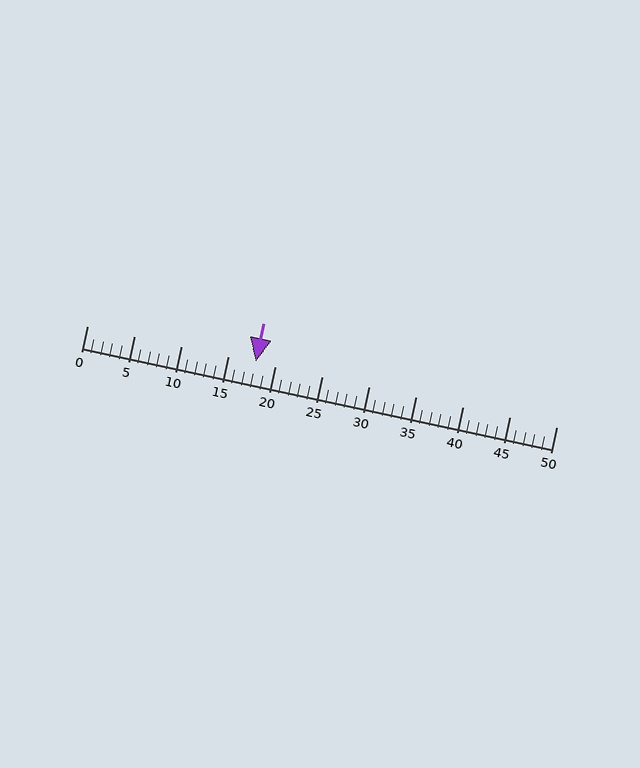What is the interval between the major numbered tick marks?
The major tick marks are spaced 5 units apart.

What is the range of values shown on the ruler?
The ruler shows values from 0 to 50.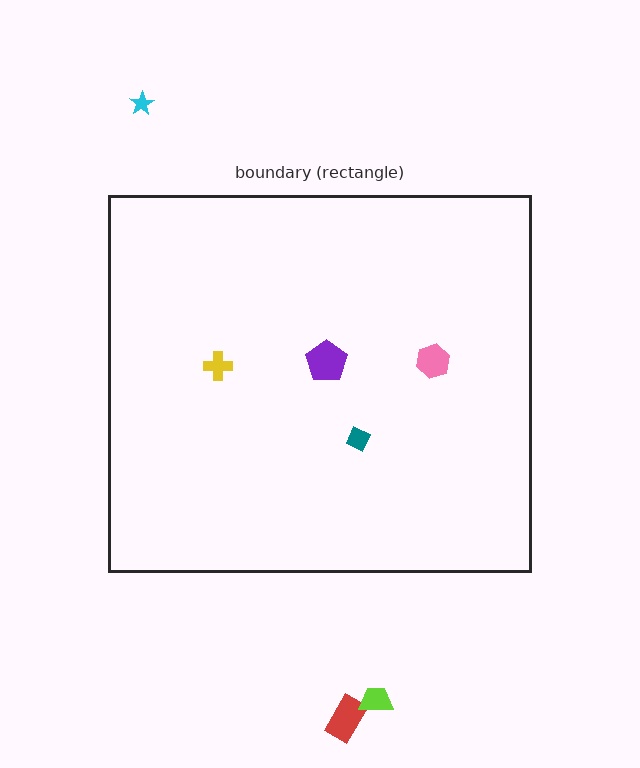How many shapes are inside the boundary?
4 inside, 3 outside.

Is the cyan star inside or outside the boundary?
Outside.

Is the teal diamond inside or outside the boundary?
Inside.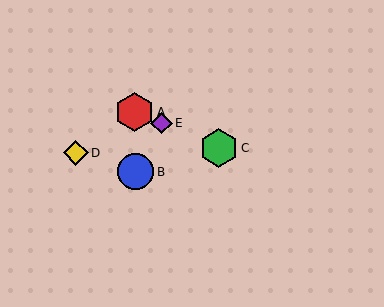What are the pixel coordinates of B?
Object B is at (136, 172).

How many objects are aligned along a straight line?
3 objects (A, C, E) are aligned along a straight line.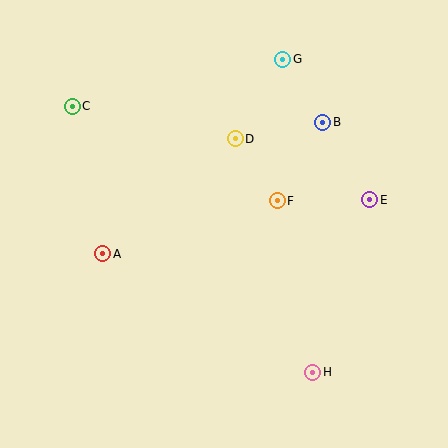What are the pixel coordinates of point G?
Point G is at (283, 59).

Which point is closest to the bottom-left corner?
Point A is closest to the bottom-left corner.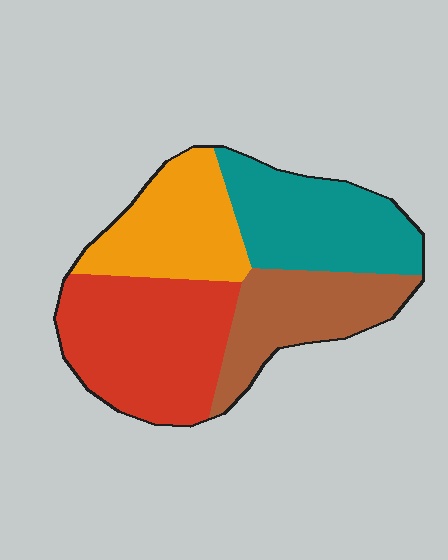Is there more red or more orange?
Red.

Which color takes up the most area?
Red, at roughly 30%.